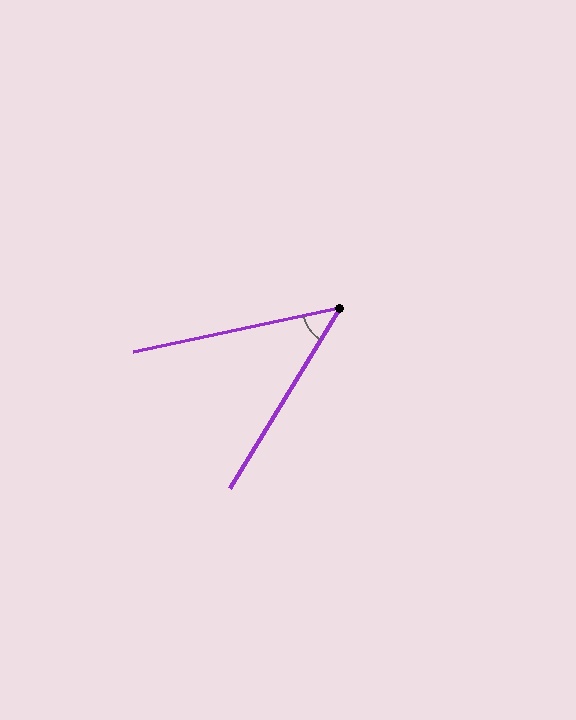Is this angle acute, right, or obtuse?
It is acute.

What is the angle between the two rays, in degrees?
Approximately 47 degrees.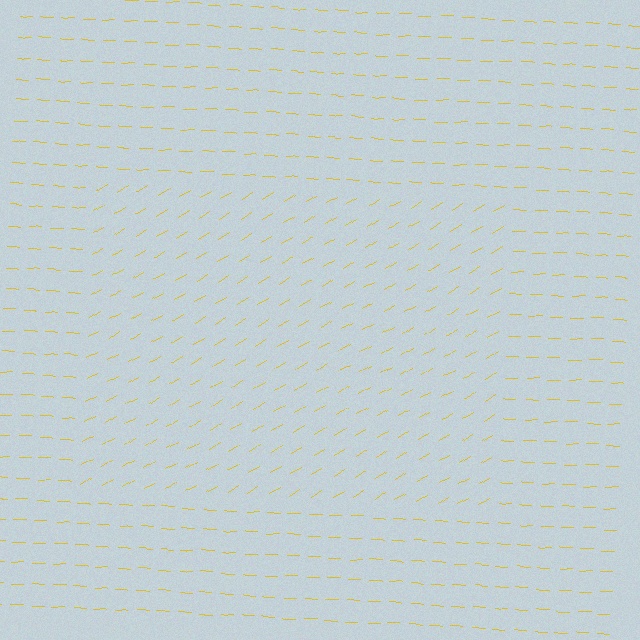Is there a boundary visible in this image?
Yes, there is a texture boundary formed by a change in line orientation.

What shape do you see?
I see a rectangle.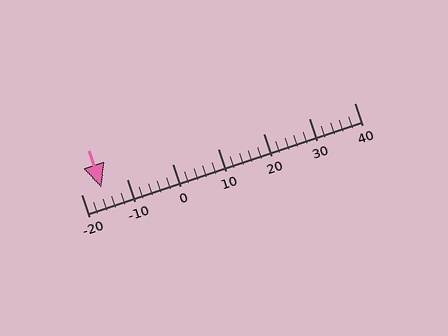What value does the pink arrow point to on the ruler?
The pink arrow points to approximately -16.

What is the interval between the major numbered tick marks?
The major tick marks are spaced 10 units apart.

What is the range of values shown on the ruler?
The ruler shows values from -20 to 40.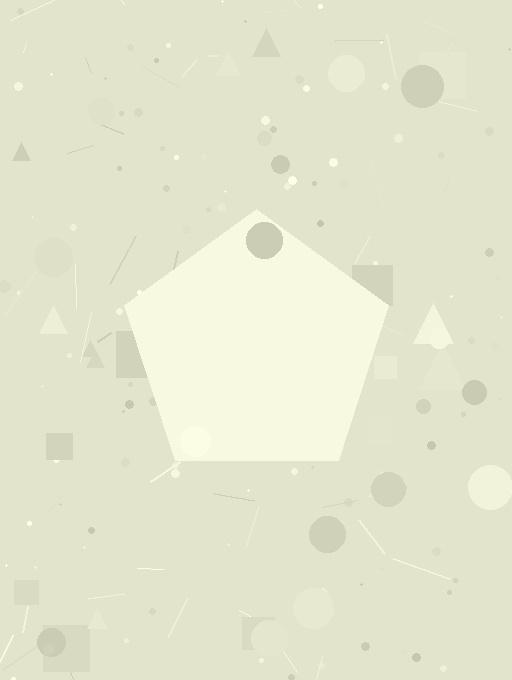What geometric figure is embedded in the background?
A pentagon is embedded in the background.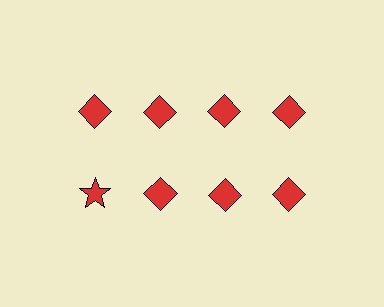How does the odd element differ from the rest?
It has a different shape: star instead of diamond.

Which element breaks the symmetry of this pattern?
The red star in the second row, leftmost column breaks the symmetry. All other shapes are red diamonds.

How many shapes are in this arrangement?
There are 8 shapes arranged in a grid pattern.